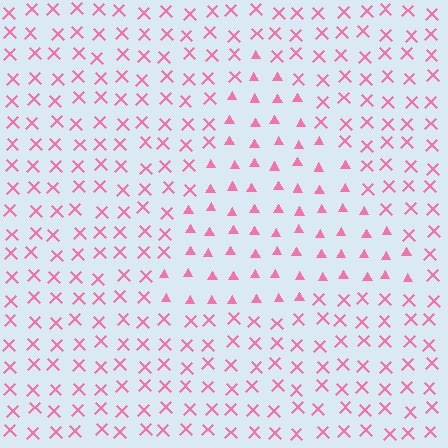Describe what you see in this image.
The image is filled with small pink elements arranged in a uniform grid. A triangle-shaped region contains triangles, while the surrounding area contains X marks. The boundary is defined purely by the change in element shape.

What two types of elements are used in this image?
The image uses triangles inside the triangle region and X marks outside it.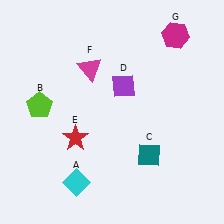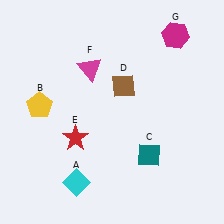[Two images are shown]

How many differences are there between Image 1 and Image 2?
There are 2 differences between the two images.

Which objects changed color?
B changed from lime to yellow. D changed from purple to brown.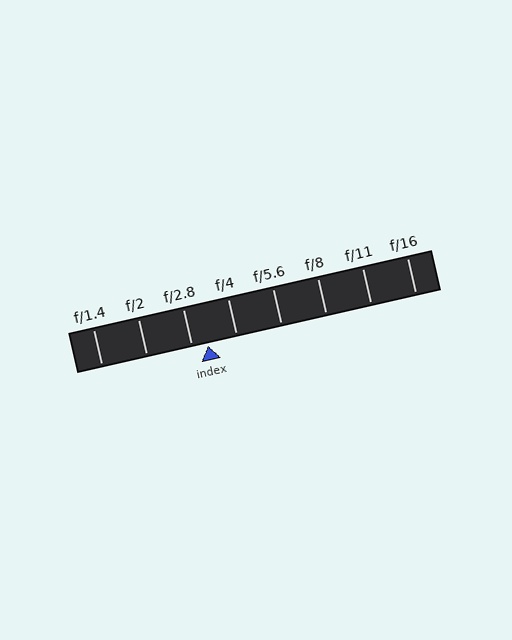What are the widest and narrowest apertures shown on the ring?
The widest aperture shown is f/1.4 and the narrowest is f/16.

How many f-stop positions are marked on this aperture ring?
There are 8 f-stop positions marked.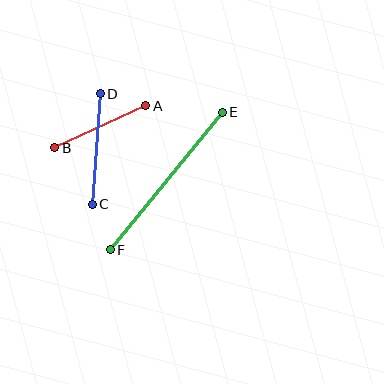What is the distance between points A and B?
The distance is approximately 100 pixels.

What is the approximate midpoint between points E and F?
The midpoint is at approximately (166, 181) pixels.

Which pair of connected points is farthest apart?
Points E and F are farthest apart.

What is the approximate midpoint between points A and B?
The midpoint is at approximately (100, 127) pixels.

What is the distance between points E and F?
The distance is approximately 177 pixels.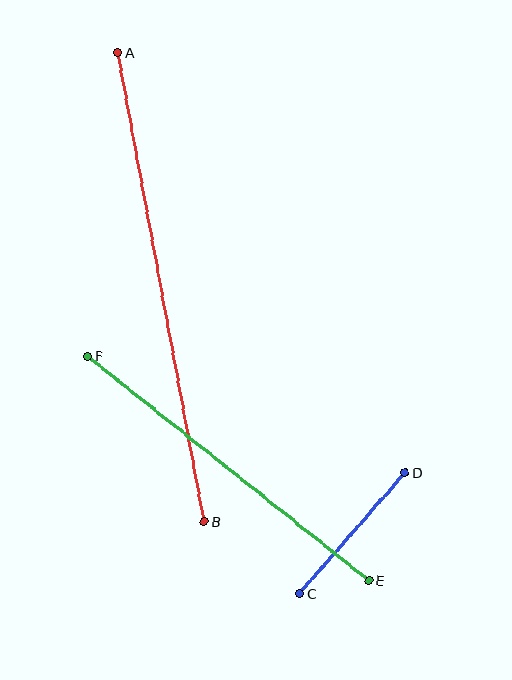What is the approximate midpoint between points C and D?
The midpoint is at approximately (352, 533) pixels.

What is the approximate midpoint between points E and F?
The midpoint is at approximately (228, 468) pixels.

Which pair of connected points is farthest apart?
Points A and B are farthest apart.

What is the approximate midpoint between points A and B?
The midpoint is at approximately (161, 287) pixels.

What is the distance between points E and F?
The distance is approximately 359 pixels.